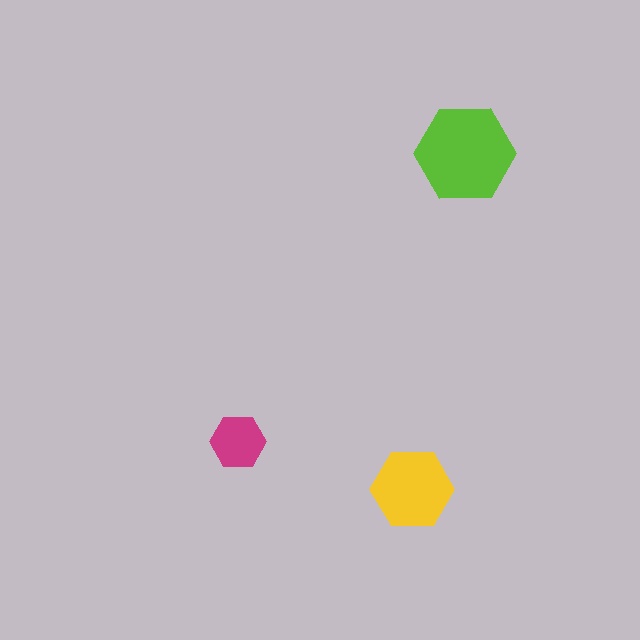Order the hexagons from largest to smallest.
the lime one, the yellow one, the magenta one.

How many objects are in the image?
There are 3 objects in the image.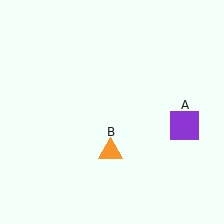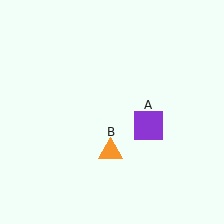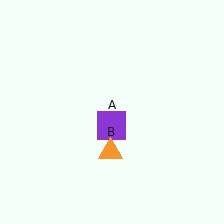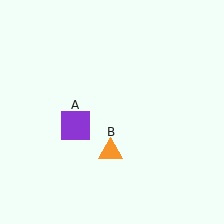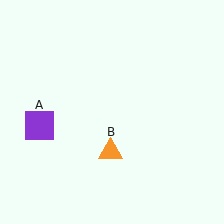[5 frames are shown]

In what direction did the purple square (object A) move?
The purple square (object A) moved left.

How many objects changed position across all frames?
1 object changed position: purple square (object A).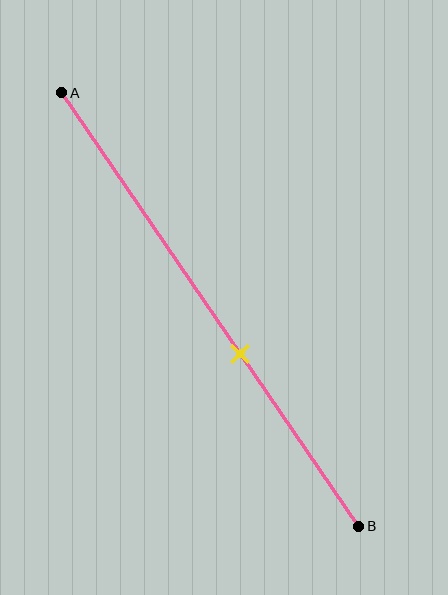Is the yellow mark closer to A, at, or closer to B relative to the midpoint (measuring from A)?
The yellow mark is closer to point B than the midpoint of segment AB.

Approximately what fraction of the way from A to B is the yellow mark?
The yellow mark is approximately 60% of the way from A to B.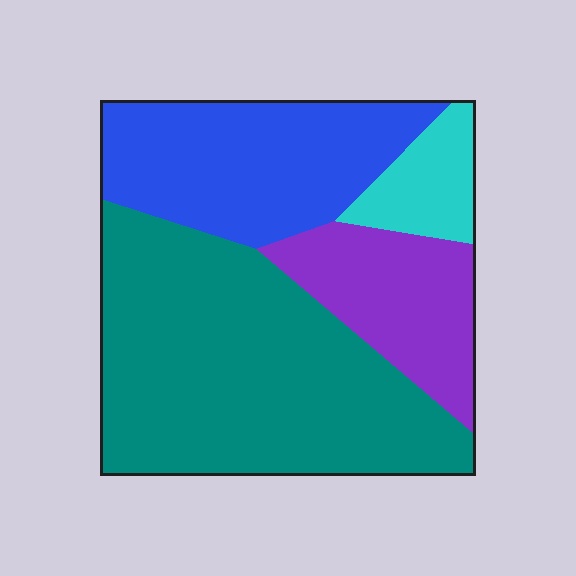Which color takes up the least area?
Cyan, at roughly 10%.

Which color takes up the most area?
Teal, at roughly 50%.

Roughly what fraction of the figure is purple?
Purple takes up about one sixth (1/6) of the figure.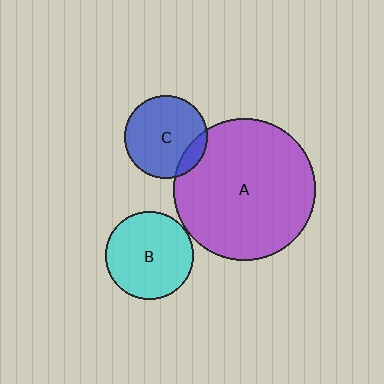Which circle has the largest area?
Circle A (purple).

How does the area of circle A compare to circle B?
Approximately 2.6 times.